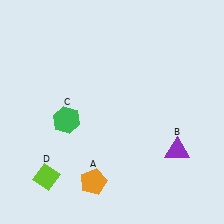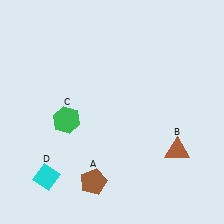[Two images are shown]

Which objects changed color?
A changed from orange to brown. B changed from purple to brown. D changed from lime to cyan.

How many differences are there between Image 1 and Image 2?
There are 3 differences between the two images.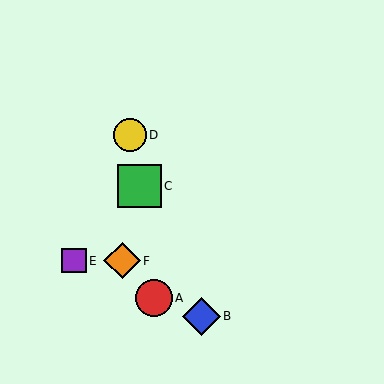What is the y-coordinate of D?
Object D is at y≈135.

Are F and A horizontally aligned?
No, F is at y≈261 and A is at y≈298.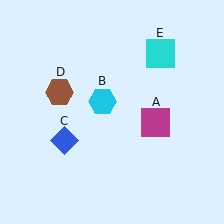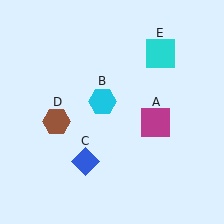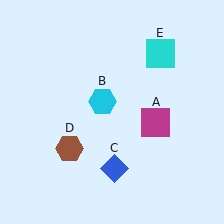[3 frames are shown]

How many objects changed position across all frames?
2 objects changed position: blue diamond (object C), brown hexagon (object D).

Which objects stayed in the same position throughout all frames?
Magenta square (object A) and cyan hexagon (object B) and cyan square (object E) remained stationary.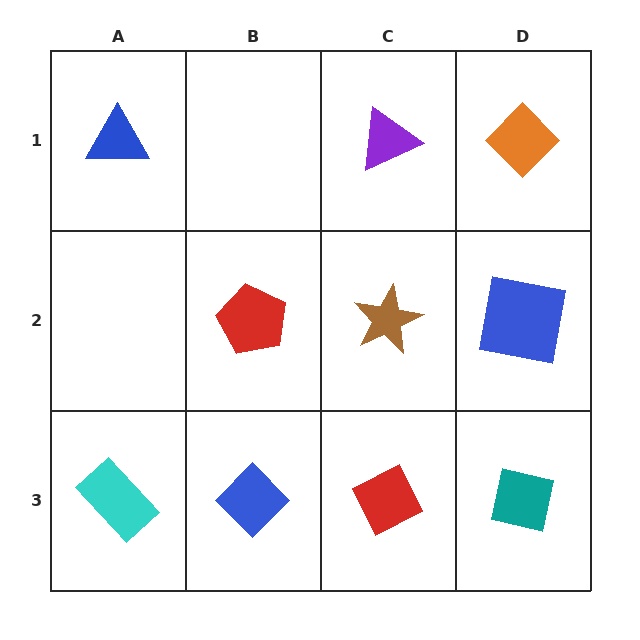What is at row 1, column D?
An orange diamond.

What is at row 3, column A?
A cyan rectangle.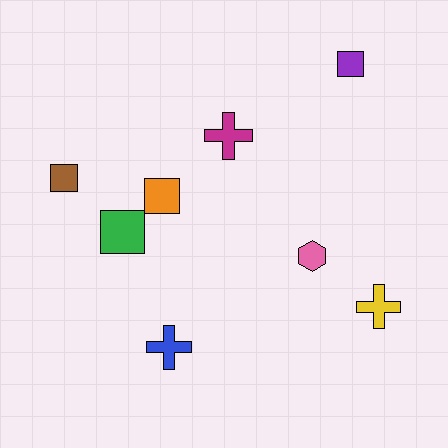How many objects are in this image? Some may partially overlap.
There are 8 objects.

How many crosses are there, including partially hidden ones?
There are 3 crosses.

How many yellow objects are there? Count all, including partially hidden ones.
There is 1 yellow object.